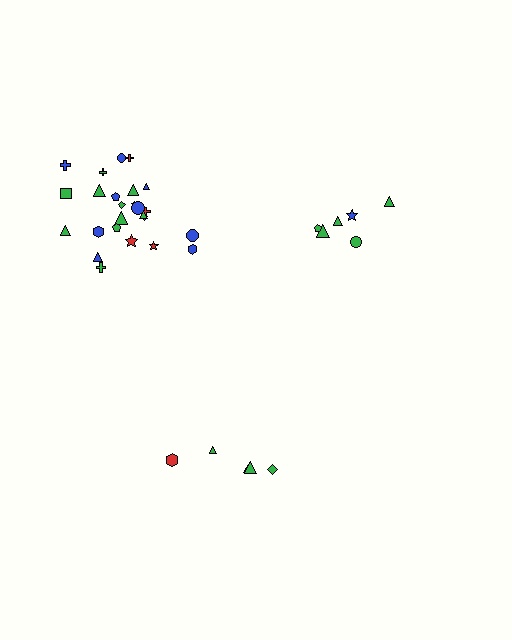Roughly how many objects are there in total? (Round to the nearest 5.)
Roughly 35 objects in total.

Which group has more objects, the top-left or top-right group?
The top-left group.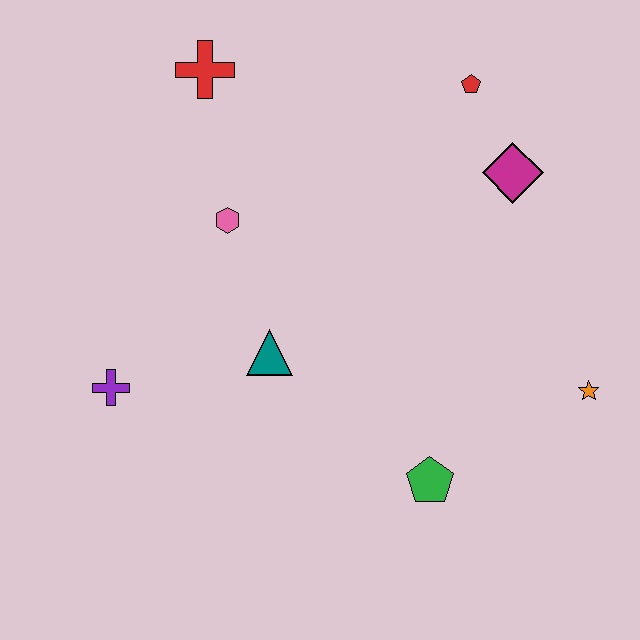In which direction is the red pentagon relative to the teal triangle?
The red pentagon is above the teal triangle.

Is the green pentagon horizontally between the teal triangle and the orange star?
Yes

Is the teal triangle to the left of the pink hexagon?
No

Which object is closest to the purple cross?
The teal triangle is closest to the purple cross.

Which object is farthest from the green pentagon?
The red cross is farthest from the green pentagon.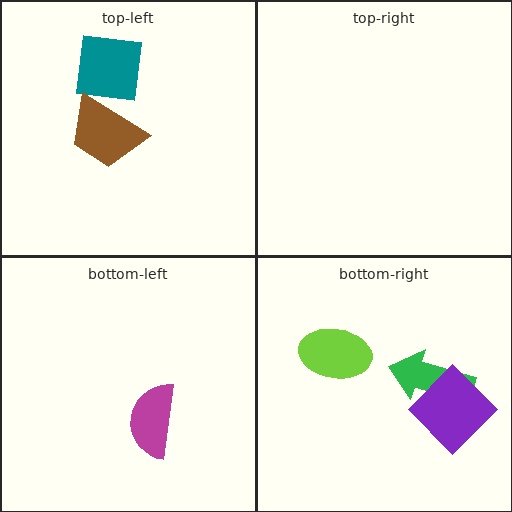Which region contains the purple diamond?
The bottom-right region.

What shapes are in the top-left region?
The teal square, the brown trapezoid.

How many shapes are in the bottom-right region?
3.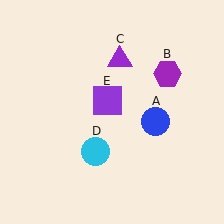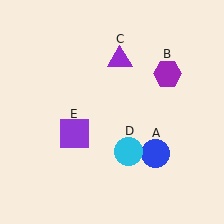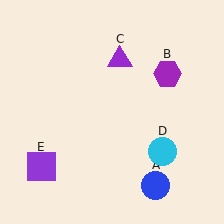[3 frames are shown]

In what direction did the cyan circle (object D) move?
The cyan circle (object D) moved right.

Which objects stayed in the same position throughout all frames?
Purple hexagon (object B) and purple triangle (object C) remained stationary.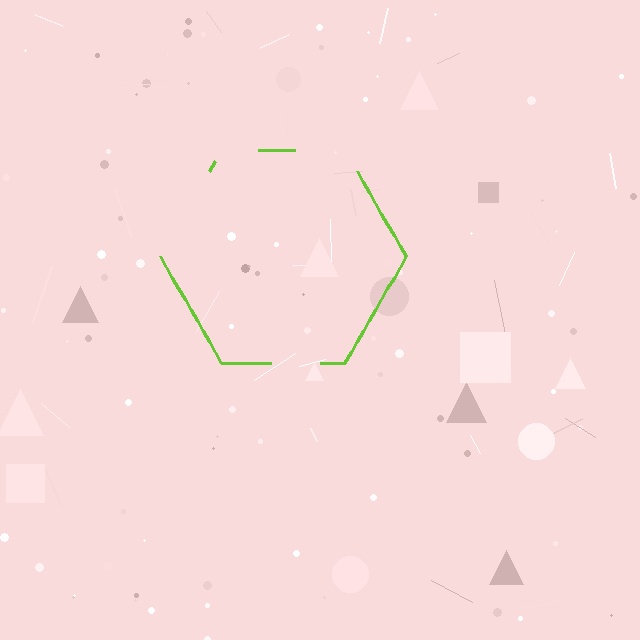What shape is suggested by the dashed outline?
The dashed outline suggests a hexagon.